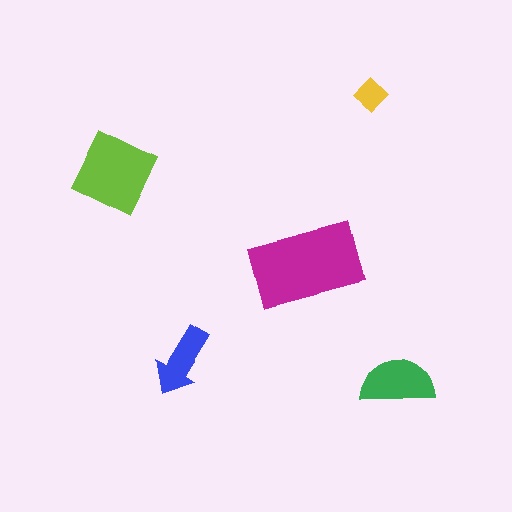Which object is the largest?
The magenta rectangle.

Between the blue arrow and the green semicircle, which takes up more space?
The green semicircle.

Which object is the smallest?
The yellow diamond.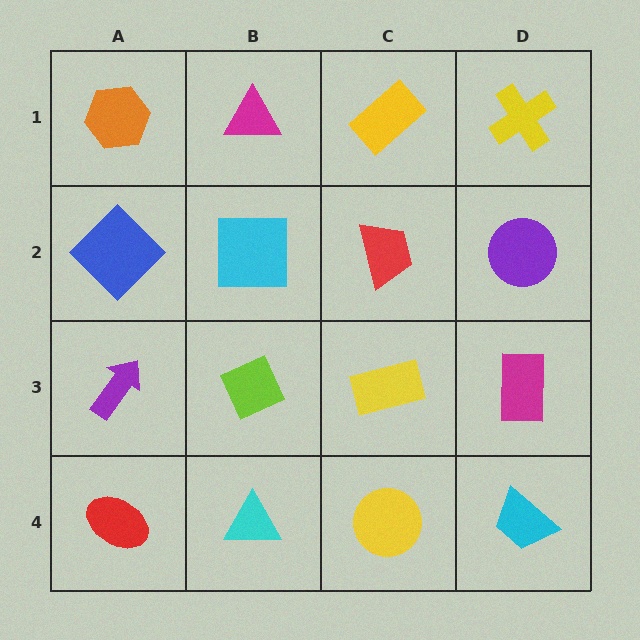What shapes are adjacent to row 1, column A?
A blue diamond (row 2, column A), a magenta triangle (row 1, column B).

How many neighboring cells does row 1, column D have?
2.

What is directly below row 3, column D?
A cyan trapezoid.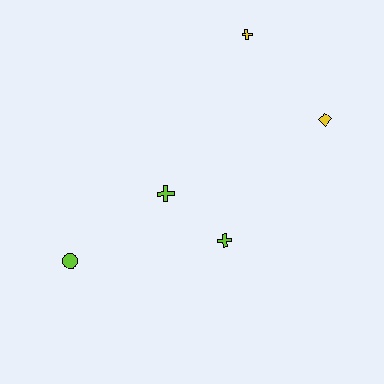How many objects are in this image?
There are 5 objects.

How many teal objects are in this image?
There are no teal objects.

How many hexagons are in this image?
There are no hexagons.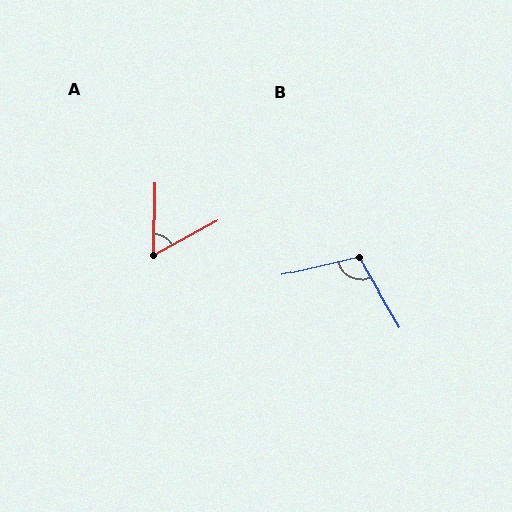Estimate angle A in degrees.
Approximately 61 degrees.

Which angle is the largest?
B, at approximately 107 degrees.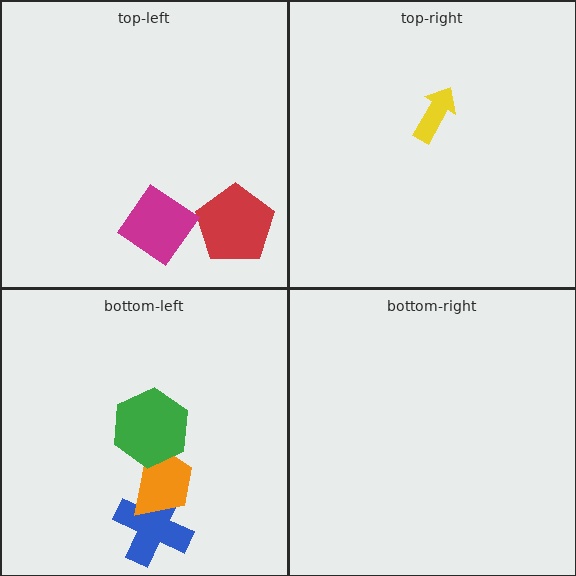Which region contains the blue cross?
The bottom-left region.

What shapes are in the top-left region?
The red pentagon, the magenta diamond.